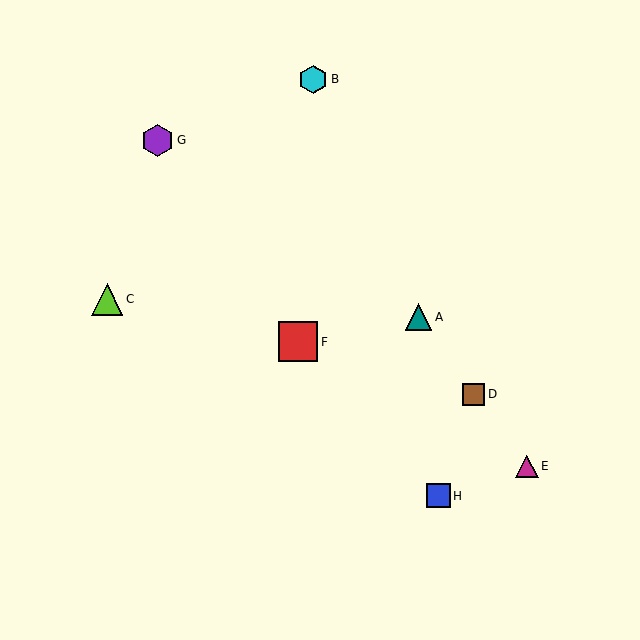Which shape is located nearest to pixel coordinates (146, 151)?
The purple hexagon (labeled G) at (158, 140) is nearest to that location.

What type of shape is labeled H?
Shape H is a blue square.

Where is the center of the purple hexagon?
The center of the purple hexagon is at (158, 140).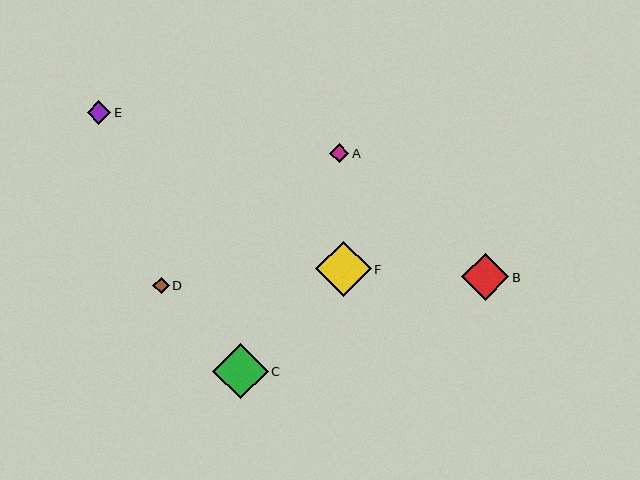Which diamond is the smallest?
Diamond D is the smallest with a size of approximately 16 pixels.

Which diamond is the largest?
Diamond C is the largest with a size of approximately 55 pixels.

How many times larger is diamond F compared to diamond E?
Diamond F is approximately 2.4 times the size of diamond E.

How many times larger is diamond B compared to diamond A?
Diamond B is approximately 2.5 times the size of diamond A.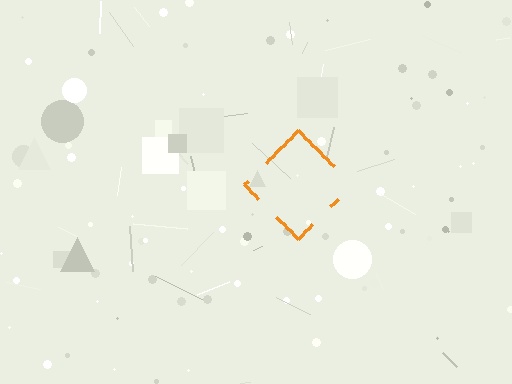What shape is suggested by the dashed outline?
The dashed outline suggests a diamond.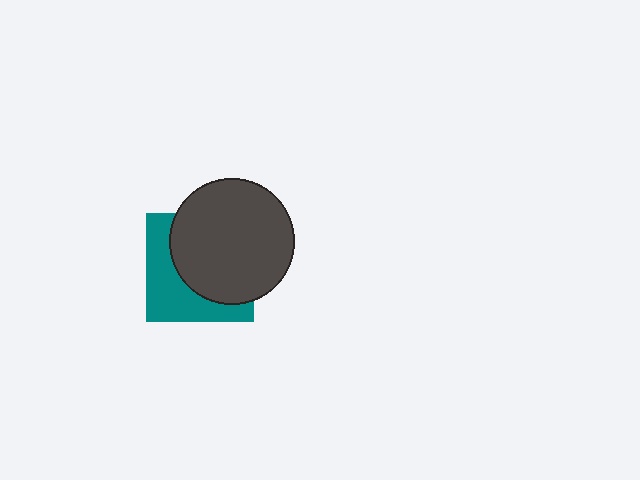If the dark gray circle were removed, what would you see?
You would see the complete teal square.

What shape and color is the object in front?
The object in front is a dark gray circle.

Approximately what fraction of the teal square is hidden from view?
Roughly 58% of the teal square is hidden behind the dark gray circle.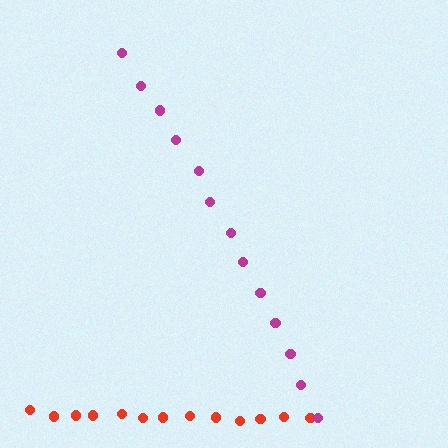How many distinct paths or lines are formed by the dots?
There are 2 distinct paths.